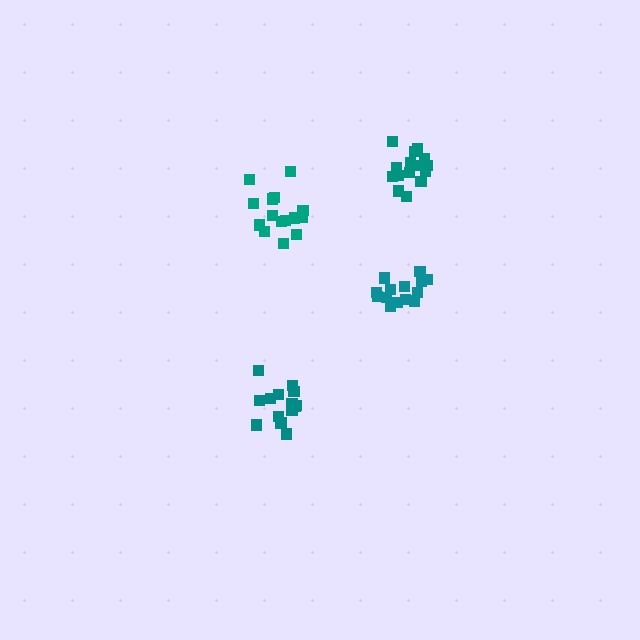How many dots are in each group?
Group 1: 14 dots, Group 2: 15 dots, Group 3: 15 dots, Group 4: 14 dots (58 total).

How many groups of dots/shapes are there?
There are 4 groups.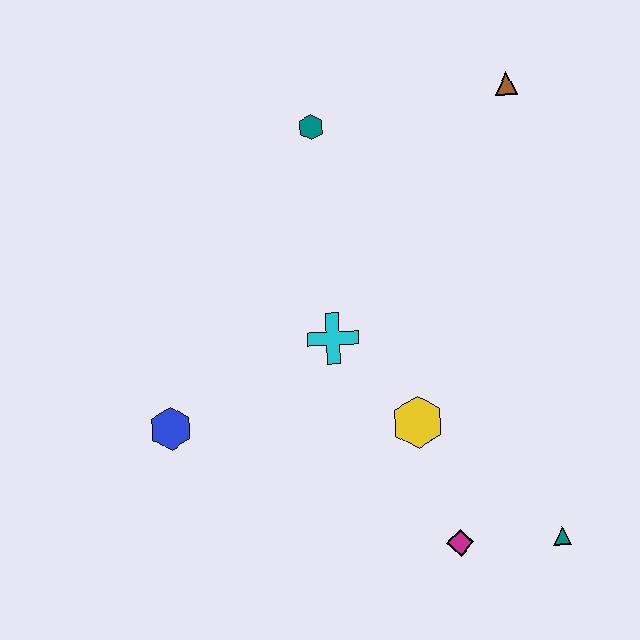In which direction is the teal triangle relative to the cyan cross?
The teal triangle is to the right of the cyan cross.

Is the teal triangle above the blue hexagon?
No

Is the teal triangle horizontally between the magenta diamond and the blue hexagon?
No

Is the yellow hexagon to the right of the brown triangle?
No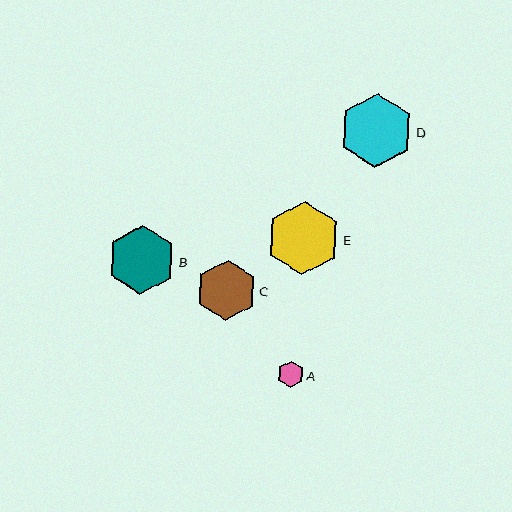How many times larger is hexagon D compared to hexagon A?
Hexagon D is approximately 2.8 times the size of hexagon A.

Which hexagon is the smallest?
Hexagon A is the smallest with a size of approximately 27 pixels.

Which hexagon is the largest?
Hexagon E is the largest with a size of approximately 74 pixels.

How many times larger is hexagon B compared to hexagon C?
Hexagon B is approximately 1.1 times the size of hexagon C.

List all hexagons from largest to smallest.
From largest to smallest: E, D, B, C, A.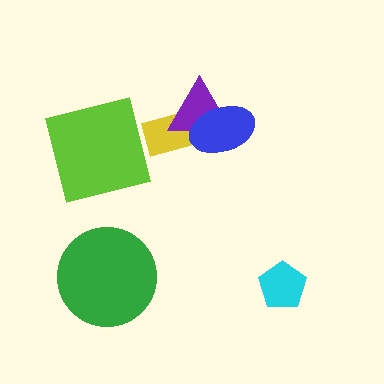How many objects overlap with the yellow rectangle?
2 objects overlap with the yellow rectangle.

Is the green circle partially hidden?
No, no other shape covers it.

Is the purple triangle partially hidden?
Yes, it is partially covered by another shape.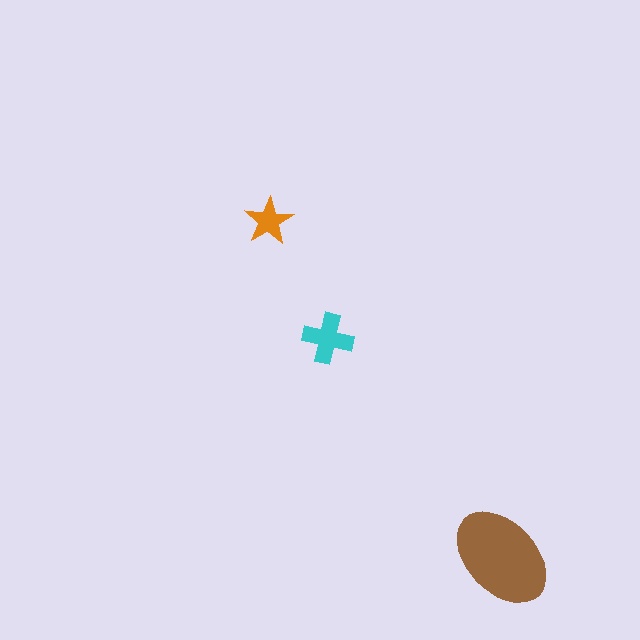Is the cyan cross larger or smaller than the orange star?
Larger.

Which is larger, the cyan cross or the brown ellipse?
The brown ellipse.